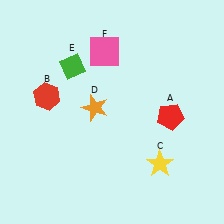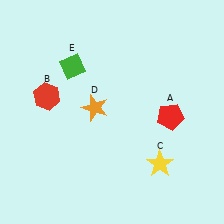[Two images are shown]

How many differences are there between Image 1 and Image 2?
There is 1 difference between the two images.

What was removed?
The pink square (F) was removed in Image 2.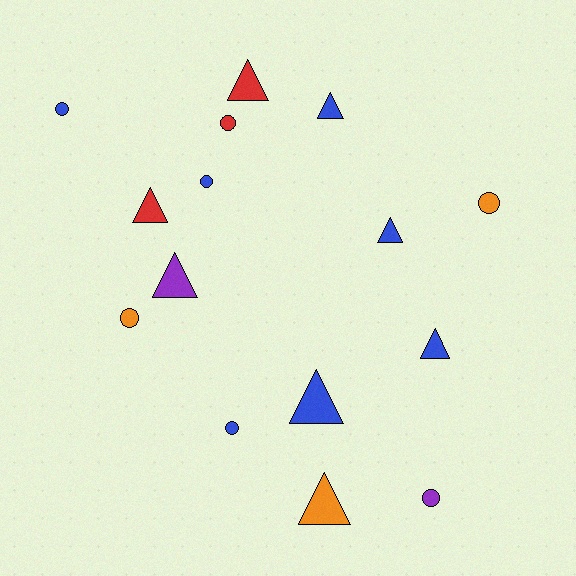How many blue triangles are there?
There are 4 blue triangles.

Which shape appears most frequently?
Triangle, with 8 objects.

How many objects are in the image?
There are 15 objects.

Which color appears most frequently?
Blue, with 7 objects.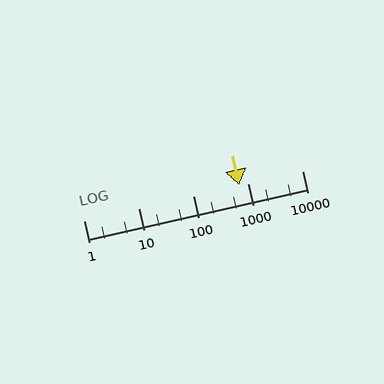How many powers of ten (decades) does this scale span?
The scale spans 4 decades, from 1 to 10000.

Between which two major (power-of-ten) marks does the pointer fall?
The pointer is between 100 and 1000.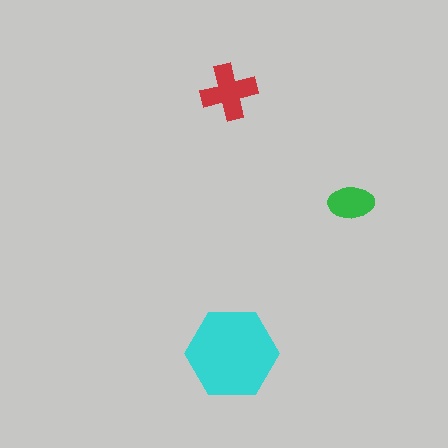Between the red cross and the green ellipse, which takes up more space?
The red cross.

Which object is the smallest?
The green ellipse.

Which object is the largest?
The cyan hexagon.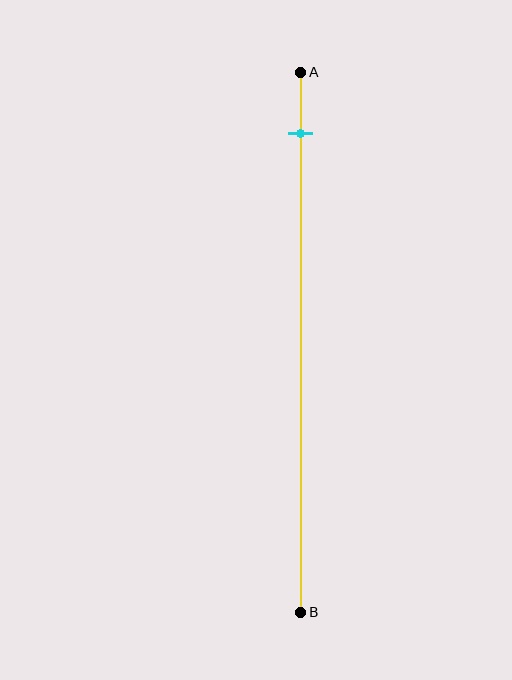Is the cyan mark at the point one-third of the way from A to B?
No, the mark is at about 10% from A, not at the 33% one-third point.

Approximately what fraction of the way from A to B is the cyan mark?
The cyan mark is approximately 10% of the way from A to B.